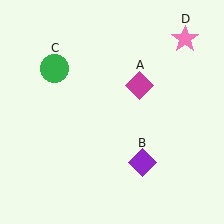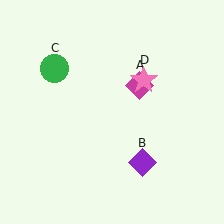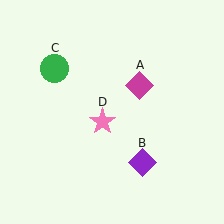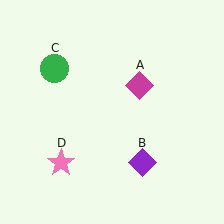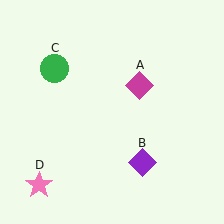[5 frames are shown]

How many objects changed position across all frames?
1 object changed position: pink star (object D).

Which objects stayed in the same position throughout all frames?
Magenta diamond (object A) and purple diamond (object B) and green circle (object C) remained stationary.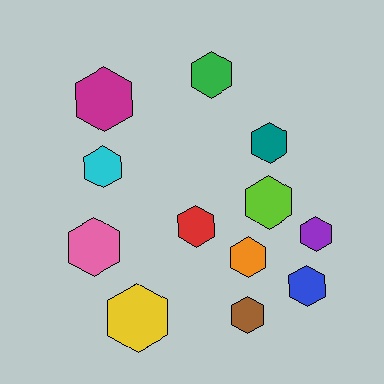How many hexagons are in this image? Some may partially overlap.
There are 12 hexagons.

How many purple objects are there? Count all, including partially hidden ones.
There is 1 purple object.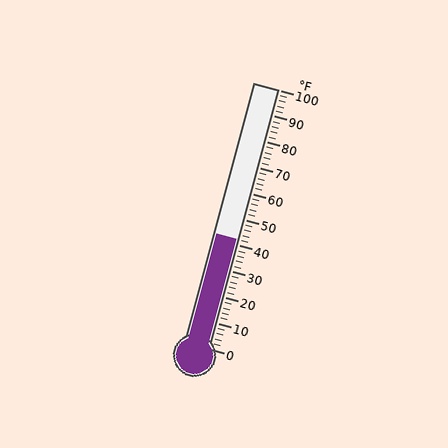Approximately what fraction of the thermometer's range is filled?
The thermometer is filled to approximately 40% of its range.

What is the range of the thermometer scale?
The thermometer scale ranges from 0°F to 100°F.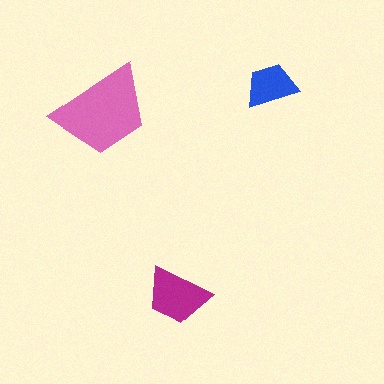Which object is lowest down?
The magenta trapezoid is bottommost.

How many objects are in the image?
There are 3 objects in the image.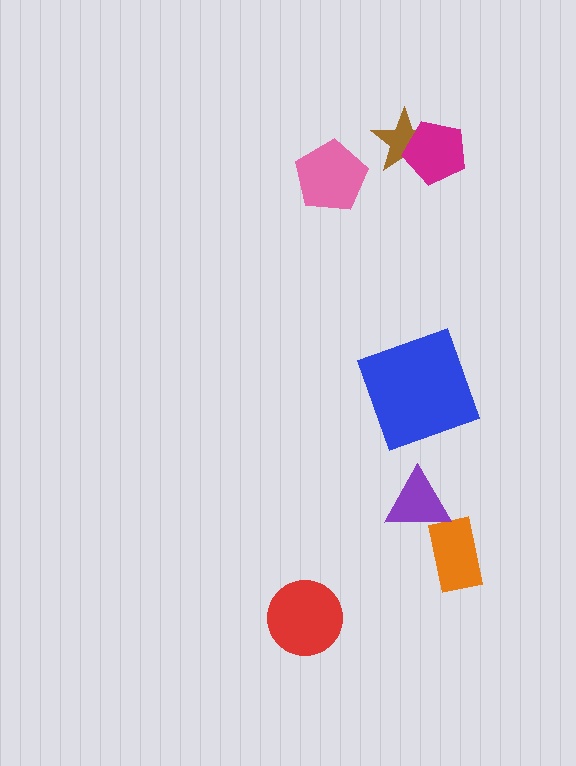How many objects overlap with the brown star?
1 object overlaps with the brown star.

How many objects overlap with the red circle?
0 objects overlap with the red circle.